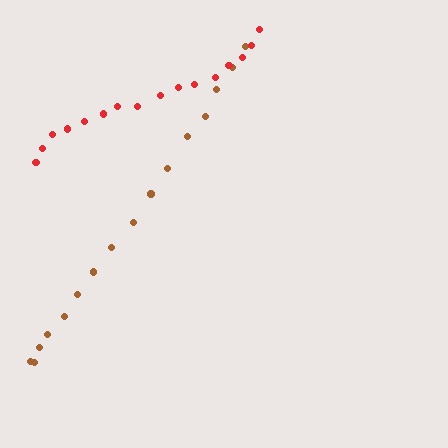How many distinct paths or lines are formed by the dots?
There are 2 distinct paths.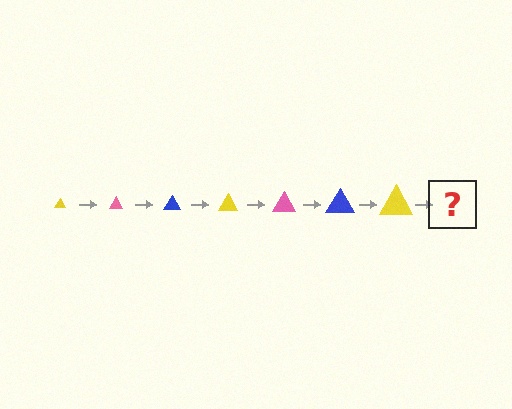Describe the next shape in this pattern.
It should be a pink triangle, larger than the previous one.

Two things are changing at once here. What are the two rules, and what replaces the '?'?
The two rules are that the triangle grows larger each step and the color cycles through yellow, pink, and blue. The '?' should be a pink triangle, larger than the previous one.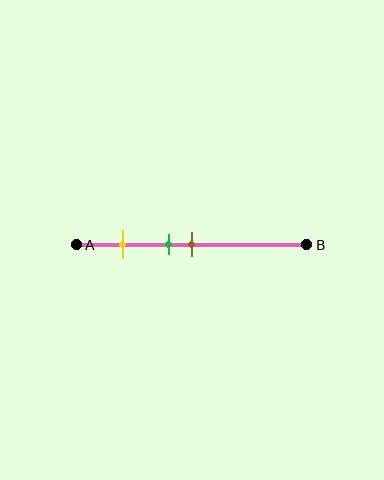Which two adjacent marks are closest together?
The green and brown marks are the closest adjacent pair.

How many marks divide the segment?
There are 3 marks dividing the segment.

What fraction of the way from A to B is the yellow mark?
The yellow mark is approximately 20% (0.2) of the way from A to B.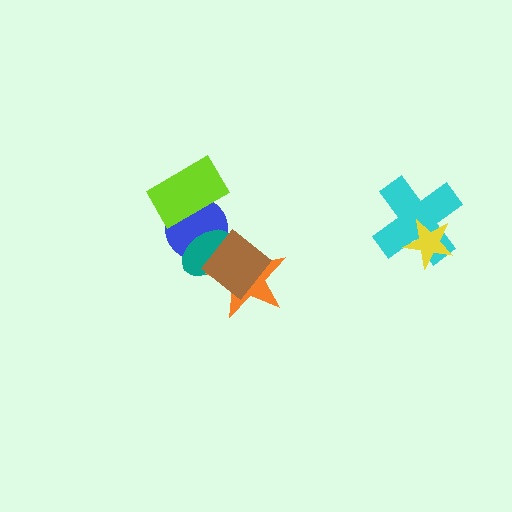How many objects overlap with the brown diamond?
3 objects overlap with the brown diamond.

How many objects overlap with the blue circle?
3 objects overlap with the blue circle.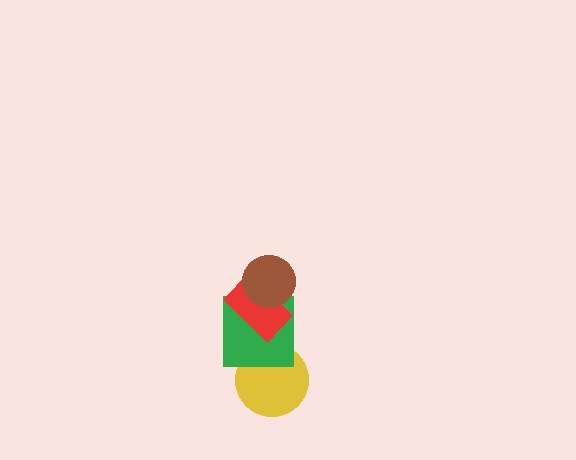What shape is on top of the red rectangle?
The brown circle is on top of the red rectangle.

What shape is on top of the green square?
The red rectangle is on top of the green square.